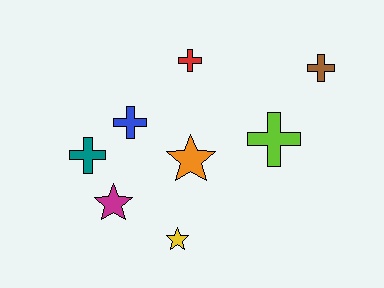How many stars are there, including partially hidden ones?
There are 3 stars.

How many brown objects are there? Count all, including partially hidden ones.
There is 1 brown object.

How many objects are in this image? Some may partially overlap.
There are 8 objects.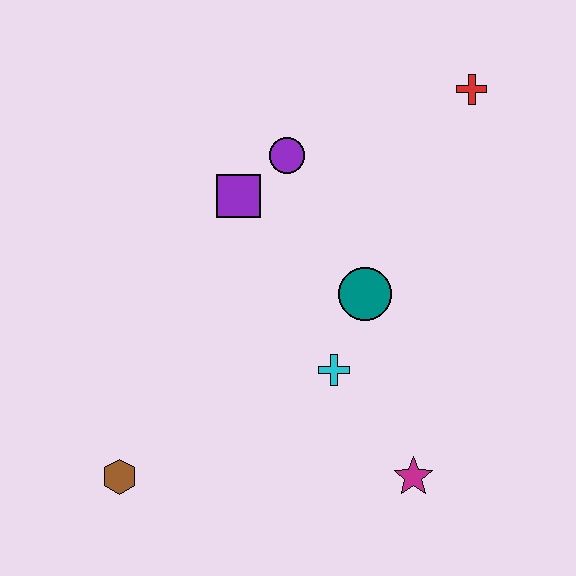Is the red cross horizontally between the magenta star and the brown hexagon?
No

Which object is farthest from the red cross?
The brown hexagon is farthest from the red cross.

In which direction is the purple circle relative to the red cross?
The purple circle is to the left of the red cross.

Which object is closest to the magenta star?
The cyan cross is closest to the magenta star.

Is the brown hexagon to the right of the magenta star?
No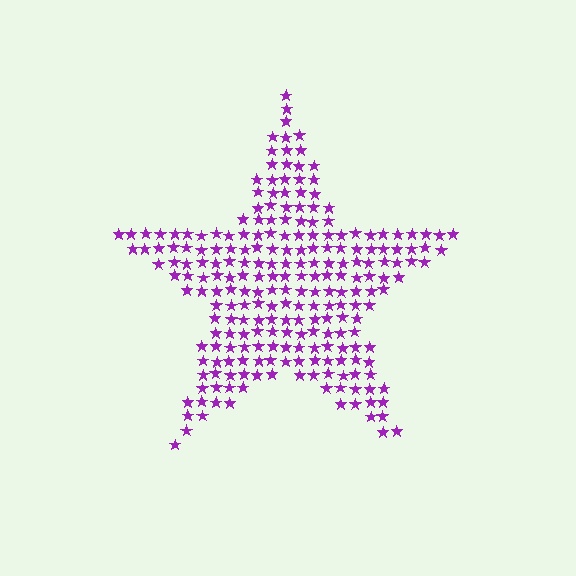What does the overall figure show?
The overall figure shows a star.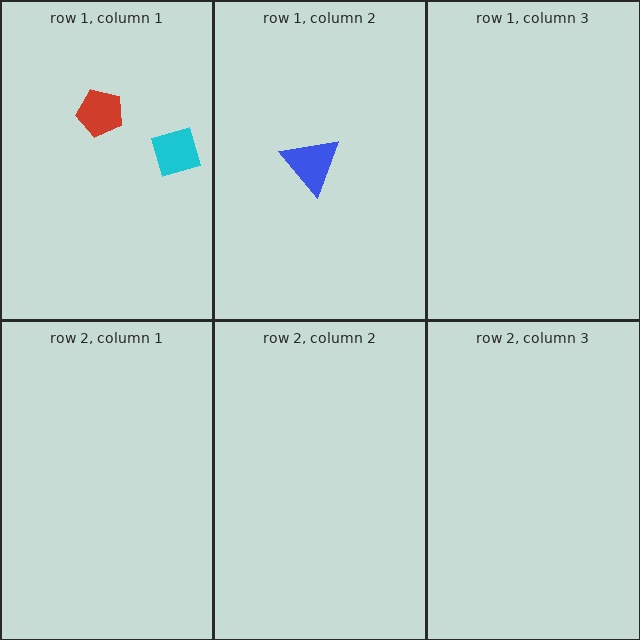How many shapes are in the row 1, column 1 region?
2.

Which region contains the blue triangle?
The row 1, column 2 region.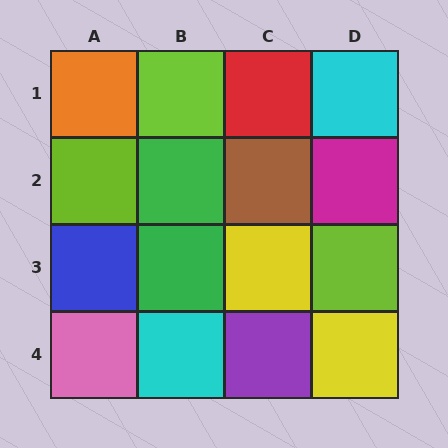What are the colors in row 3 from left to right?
Blue, green, yellow, lime.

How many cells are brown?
1 cell is brown.